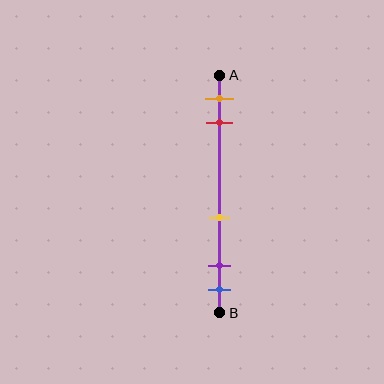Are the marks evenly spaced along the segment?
No, the marks are not evenly spaced.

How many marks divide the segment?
There are 5 marks dividing the segment.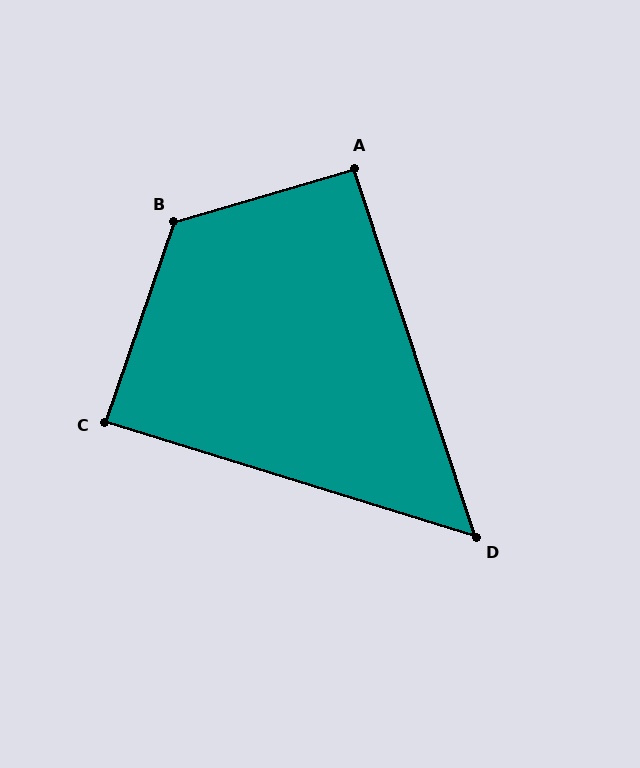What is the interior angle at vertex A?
Approximately 92 degrees (approximately right).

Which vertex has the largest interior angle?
B, at approximately 125 degrees.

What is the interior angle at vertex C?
Approximately 88 degrees (approximately right).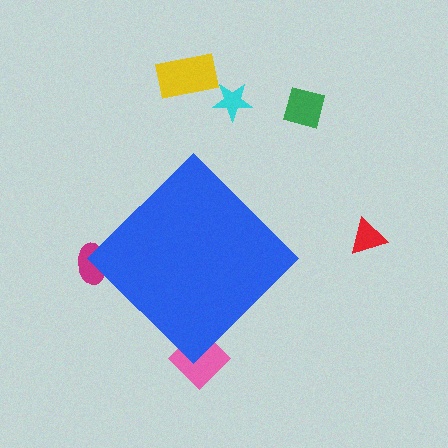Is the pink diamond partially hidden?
Yes, the pink diamond is partially hidden behind the blue diamond.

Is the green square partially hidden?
No, the green square is fully visible.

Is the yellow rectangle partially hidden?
No, the yellow rectangle is fully visible.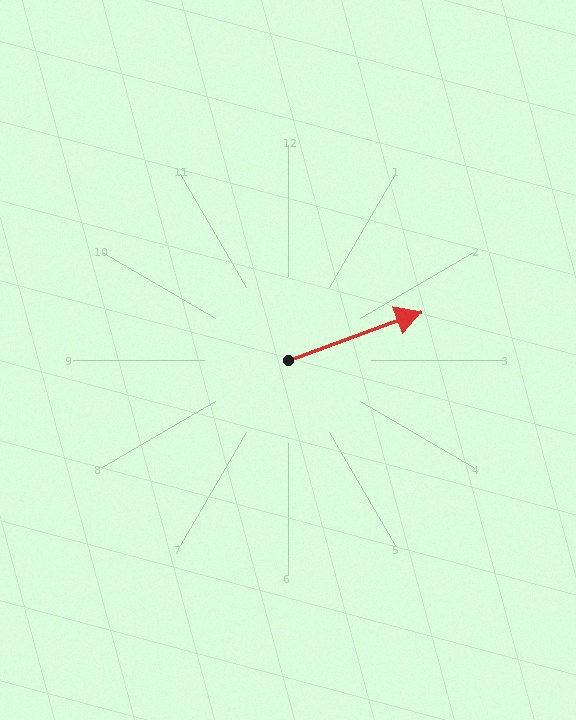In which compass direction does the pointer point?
East.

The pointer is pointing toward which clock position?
Roughly 2 o'clock.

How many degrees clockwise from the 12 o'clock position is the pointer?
Approximately 70 degrees.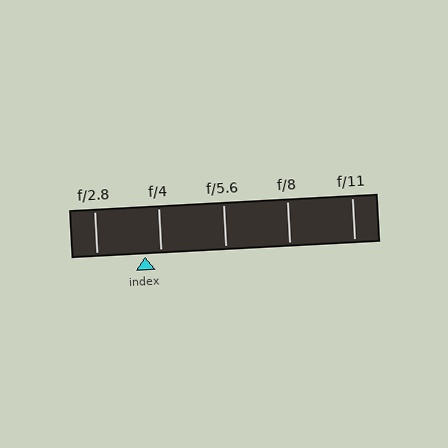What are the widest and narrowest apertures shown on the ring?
The widest aperture shown is f/2.8 and the narrowest is f/11.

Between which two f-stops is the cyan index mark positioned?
The index mark is between f/2.8 and f/4.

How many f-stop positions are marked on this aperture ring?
There are 5 f-stop positions marked.